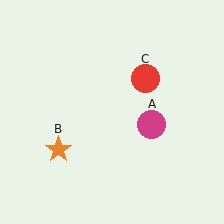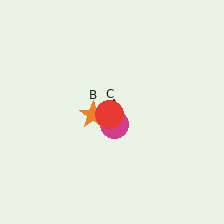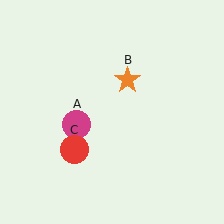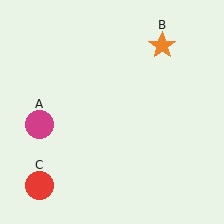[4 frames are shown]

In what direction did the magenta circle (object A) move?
The magenta circle (object A) moved left.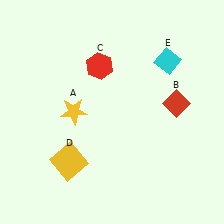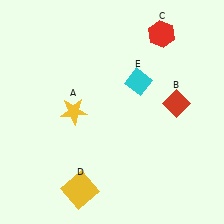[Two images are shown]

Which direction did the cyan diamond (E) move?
The cyan diamond (E) moved left.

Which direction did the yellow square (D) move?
The yellow square (D) moved down.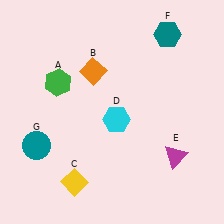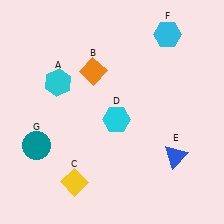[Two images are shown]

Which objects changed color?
A changed from green to cyan. E changed from magenta to blue. F changed from teal to cyan.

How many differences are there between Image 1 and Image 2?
There are 3 differences between the two images.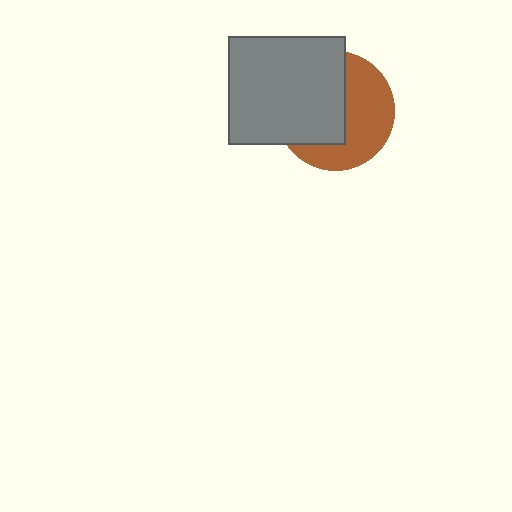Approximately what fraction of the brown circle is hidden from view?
Roughly 51% of the brown circle is hidden behind the gray rectangle.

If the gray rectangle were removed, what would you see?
You would see the complete brown circle.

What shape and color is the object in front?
The object in front is a gray rectangle.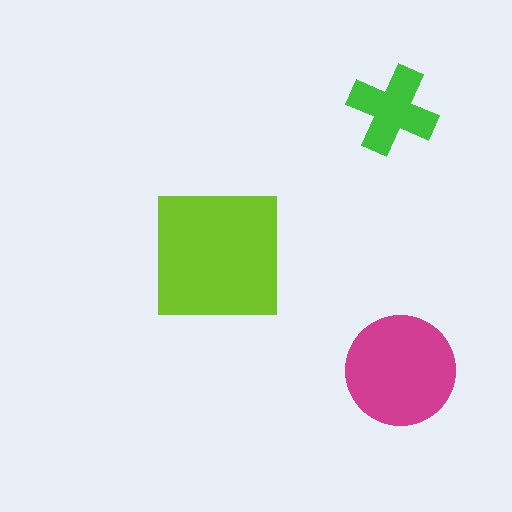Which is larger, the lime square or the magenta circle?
The lime square.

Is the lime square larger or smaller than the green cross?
Larger.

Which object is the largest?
The lime square.